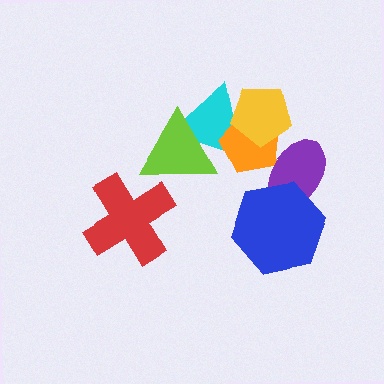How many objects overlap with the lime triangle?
1 object overlaps with the lime triangle.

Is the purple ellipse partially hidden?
Yes, it is partially covered by another shape.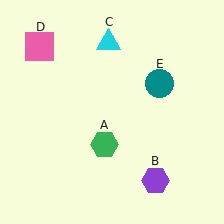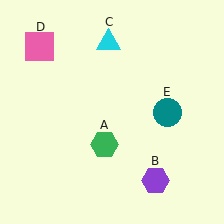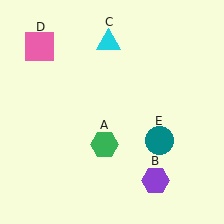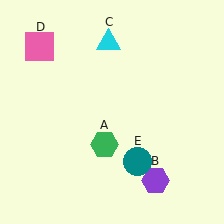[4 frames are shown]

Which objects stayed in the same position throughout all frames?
Green hexagon (object A) and purple hexagon (object B) and cyan triangle (object C) and pink square (object D) remained stationary.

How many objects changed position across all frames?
1 object changed position: teal circle (object E).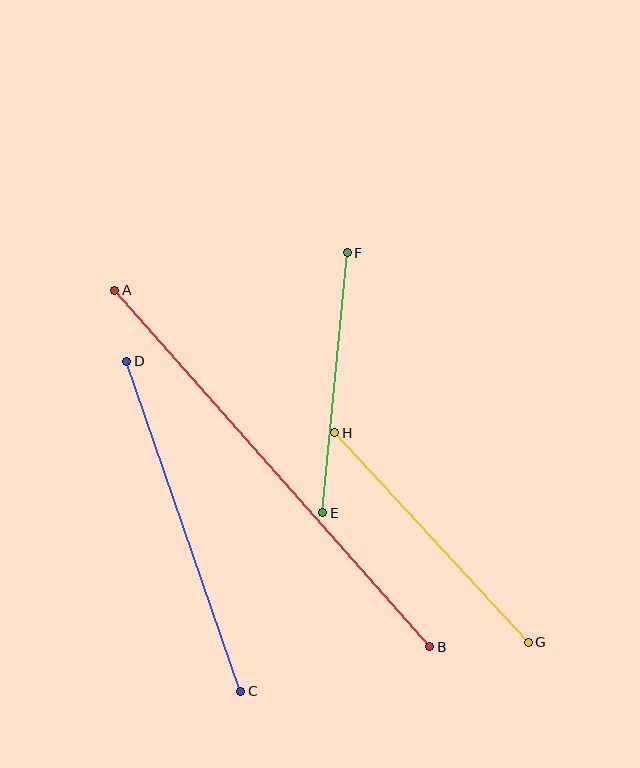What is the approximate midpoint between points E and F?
The midpoint is at approximately (335, 383) pixels.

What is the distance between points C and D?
The distance is approximately 350 pixels.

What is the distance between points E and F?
The distance is approximately 261 pixels.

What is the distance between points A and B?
The distance is approximately 476 pixels.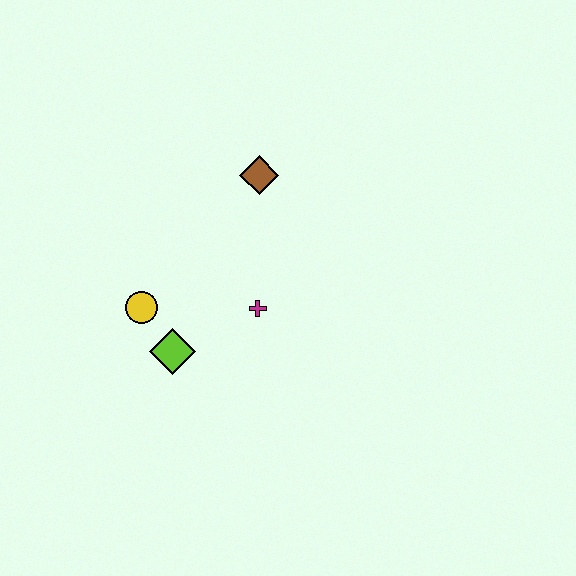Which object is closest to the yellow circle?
The lime diamond is closest to the yellow circle.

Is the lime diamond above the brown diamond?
No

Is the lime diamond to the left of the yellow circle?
No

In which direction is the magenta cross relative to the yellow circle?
The magenta cross is to the right of the yellow circle.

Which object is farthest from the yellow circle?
The brown diamond is farthest from the yellow circle.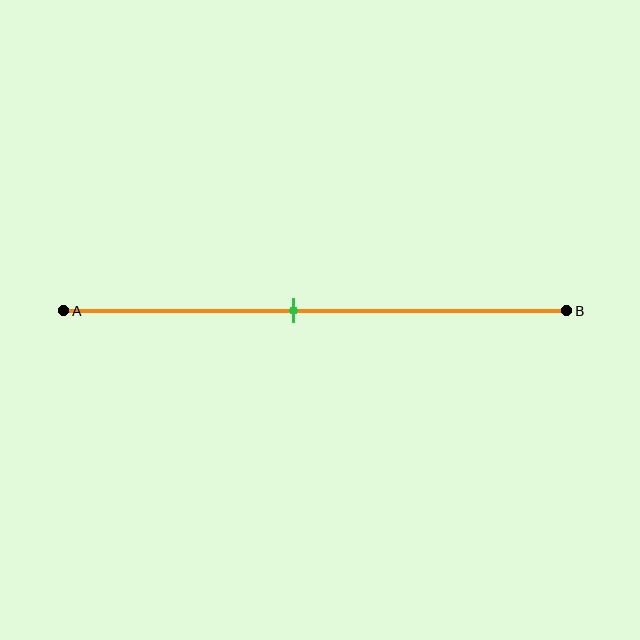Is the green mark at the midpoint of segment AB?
No, the mark is at about 45% from A, not at the 50% midpoint.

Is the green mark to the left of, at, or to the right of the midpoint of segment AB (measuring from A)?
The green mark is to the left of the midpoint of segment AB.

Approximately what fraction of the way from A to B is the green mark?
The green mark is approximately 45% of the way from A to B.